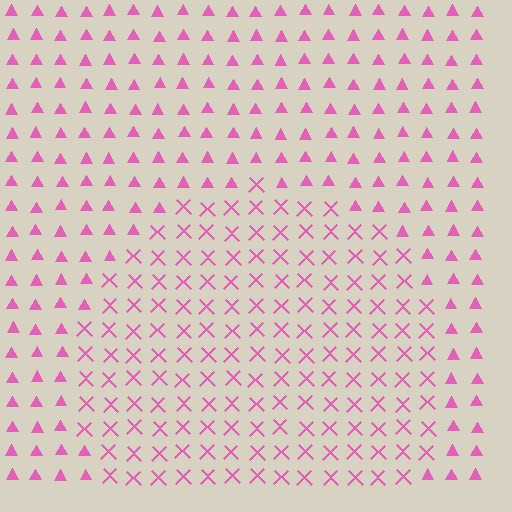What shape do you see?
I see a circle.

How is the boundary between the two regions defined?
The boundary is defined by a change in element shape: X marks inside vs. triangles outside. All elements share the same color and spacing.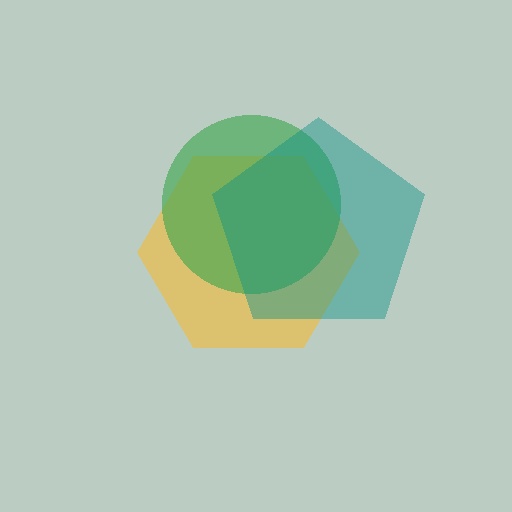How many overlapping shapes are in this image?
There are 3 overlapping shapes in the image.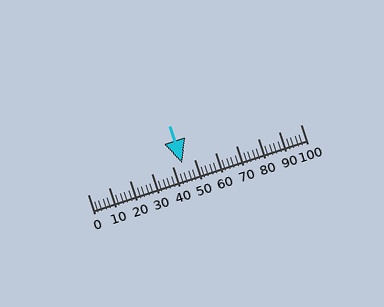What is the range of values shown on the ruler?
The ruler shows values from 0 to 100.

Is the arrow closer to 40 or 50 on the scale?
The arrow is closer to 40.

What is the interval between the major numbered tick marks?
The major tick marks are spaced 10 units apart.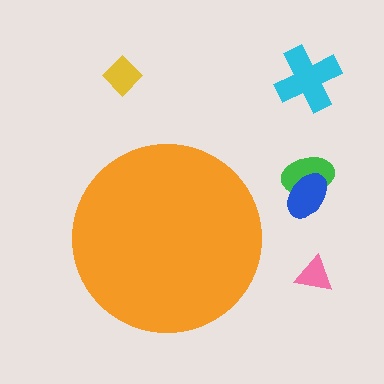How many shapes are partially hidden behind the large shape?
0 shapes are partially hidden.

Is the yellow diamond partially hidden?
No, the yellow diamond is fully visible.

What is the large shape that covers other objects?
An orange circle.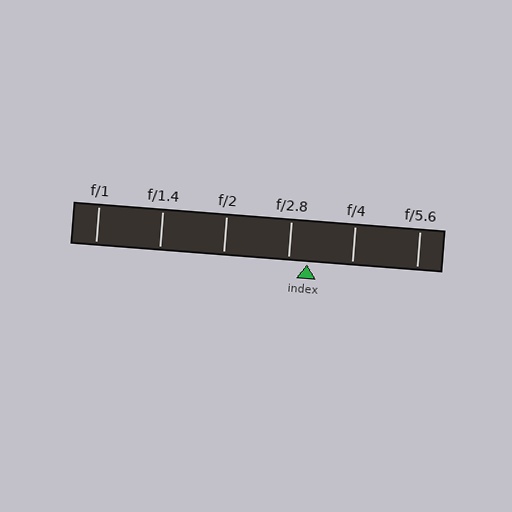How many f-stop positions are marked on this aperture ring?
There are 6 f-stop positions marked.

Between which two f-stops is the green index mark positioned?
The index mark is between f/2.8 and f/4.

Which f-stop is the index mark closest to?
The index mark is closest to f/2.8.